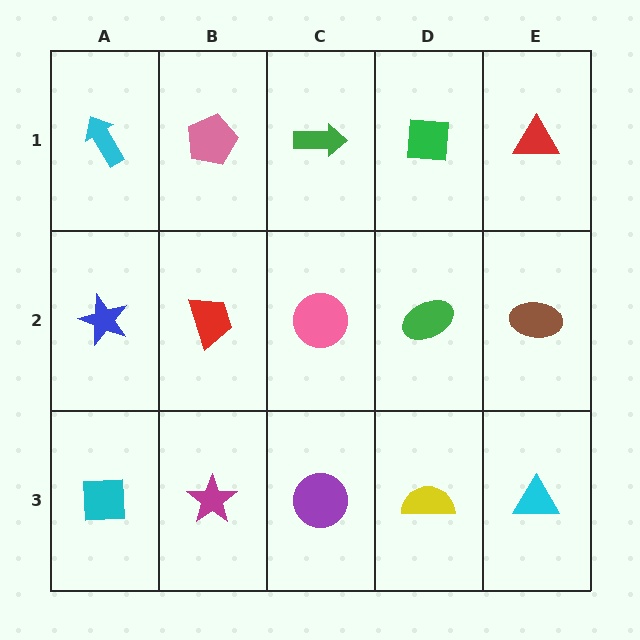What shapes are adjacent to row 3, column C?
A pink circle (row 2, column C), a magenta star (row 3, column B), a yellow semicircle (row 3, column D).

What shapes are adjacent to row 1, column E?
A brown ellipse (row 2, column E), a green square (row 1, column D).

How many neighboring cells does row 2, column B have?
4.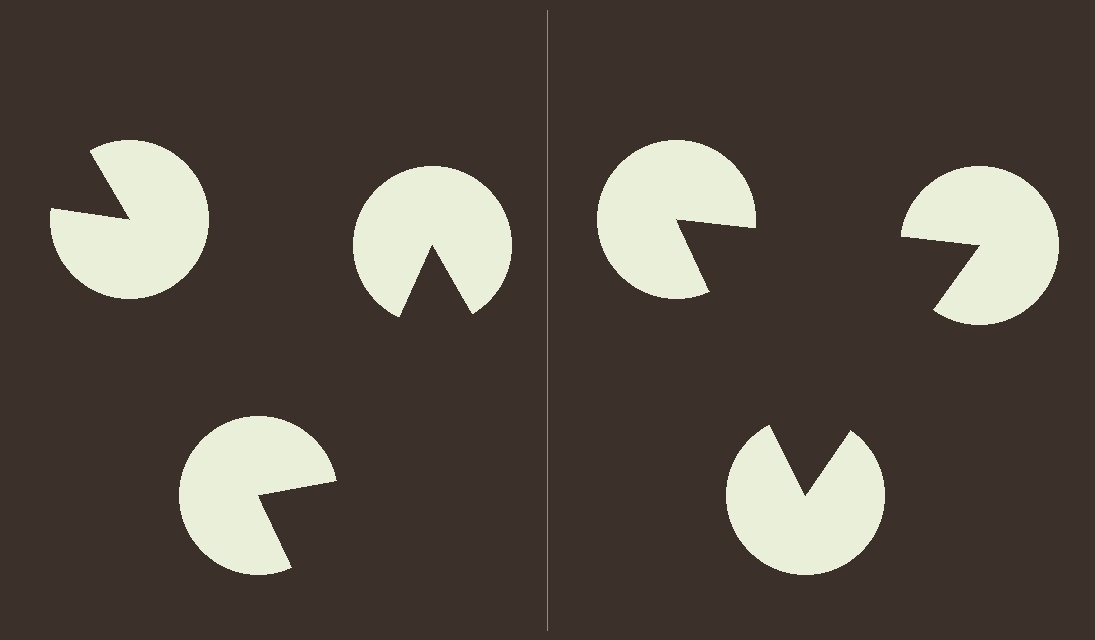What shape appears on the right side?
An illusory triangle.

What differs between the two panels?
The pac-man discs are positioned identically on both sides; only the wedge orientations differ. On the right they align to a triangle; on the left they are misaligned.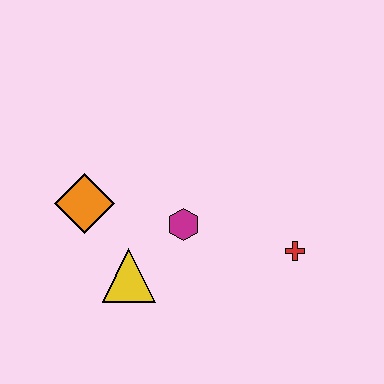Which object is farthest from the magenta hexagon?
The red cross is farthest from the magenta hexagon.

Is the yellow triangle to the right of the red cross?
No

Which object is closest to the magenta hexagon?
The yellow triangle is closest to the magenta hexagon.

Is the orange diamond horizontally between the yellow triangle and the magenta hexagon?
No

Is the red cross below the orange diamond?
Yes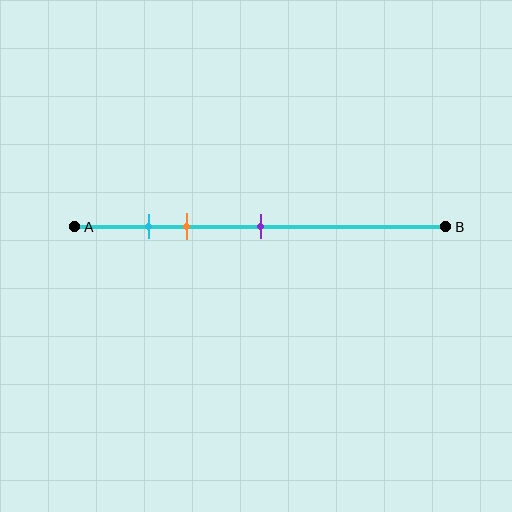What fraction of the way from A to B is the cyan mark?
The cyan mark is approximately 20% (0.2) of the way from A to B.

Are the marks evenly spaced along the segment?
No, the marks are not evenly spaced.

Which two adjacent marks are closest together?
The cyan and orange marks are the closest adjacent pair.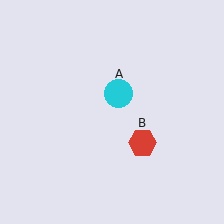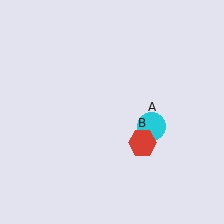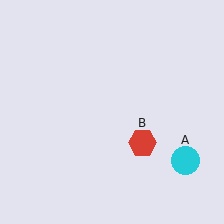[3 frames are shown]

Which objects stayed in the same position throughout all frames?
Red hexagon (object B) remained stationary.